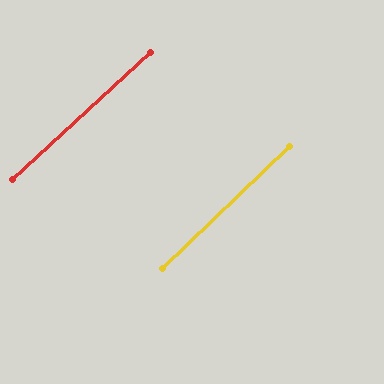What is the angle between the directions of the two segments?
Approximately 2 degrees.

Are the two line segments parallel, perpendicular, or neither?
Parallel — their directions differ by only 1.5°.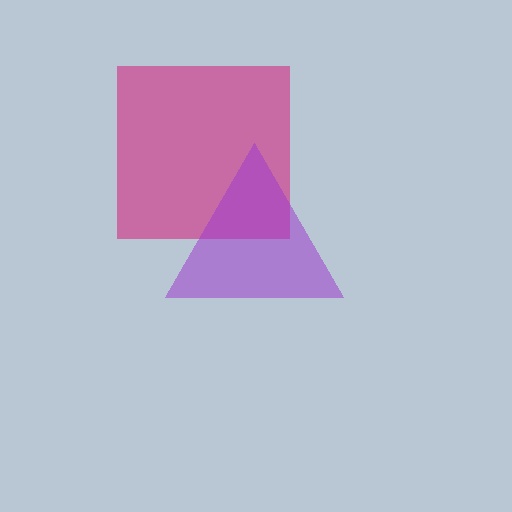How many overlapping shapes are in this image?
There are 2 overlapping shapes in the image.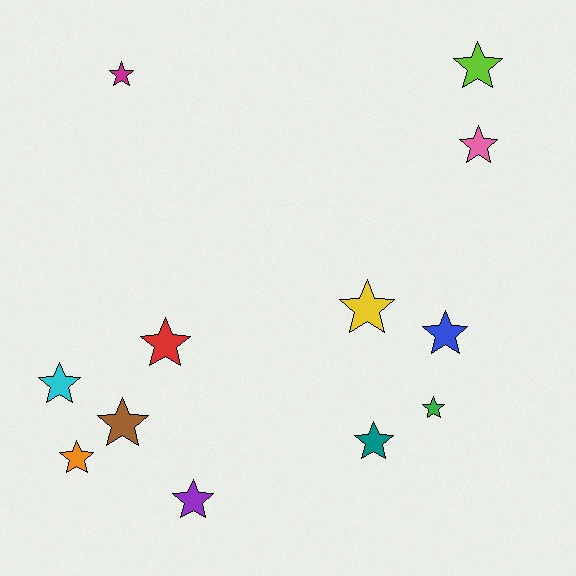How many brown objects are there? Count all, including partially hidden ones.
There is 1 brown object.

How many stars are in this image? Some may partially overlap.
There are 12 stars.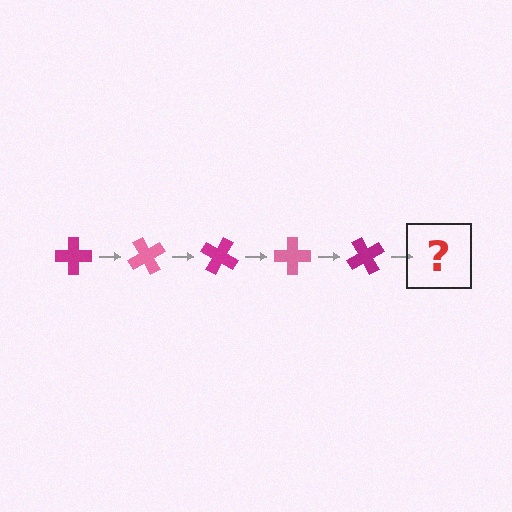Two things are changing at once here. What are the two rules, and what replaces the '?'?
The two rules are that it rotates 60 degrees each step and the color cycles through magenta and pink. The '?' should be a pink cross, rotated 300 degrees from the start.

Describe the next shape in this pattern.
It should be a pink cross, rotated 300 degrees from the start.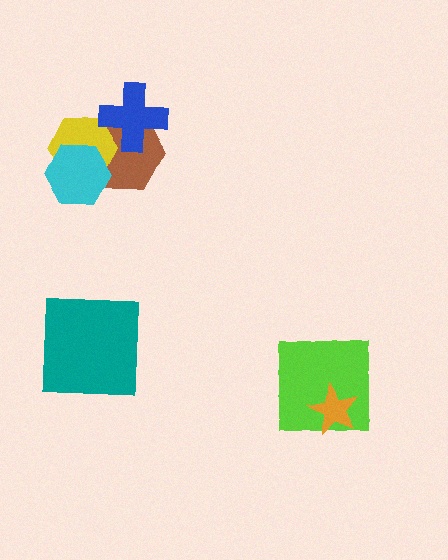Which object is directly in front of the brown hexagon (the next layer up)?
The yellow hexagon is directly in front of the brown hexagon.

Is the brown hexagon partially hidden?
Yes, it is partially covered by another shape.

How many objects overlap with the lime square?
1 object overlaps with the lime square.